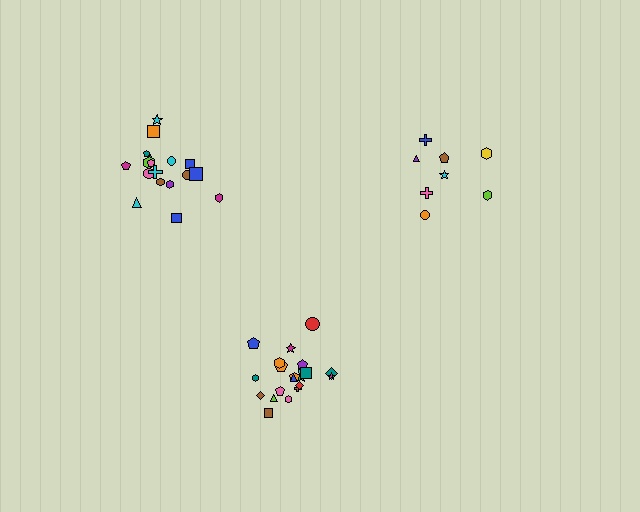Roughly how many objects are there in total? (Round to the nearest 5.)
Roughly 50 objects in total.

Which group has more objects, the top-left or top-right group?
The top-left group.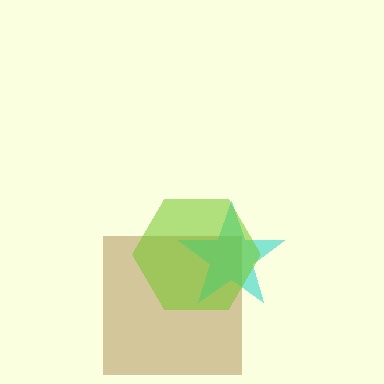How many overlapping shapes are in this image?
There are 3 overlapping shapes in the image.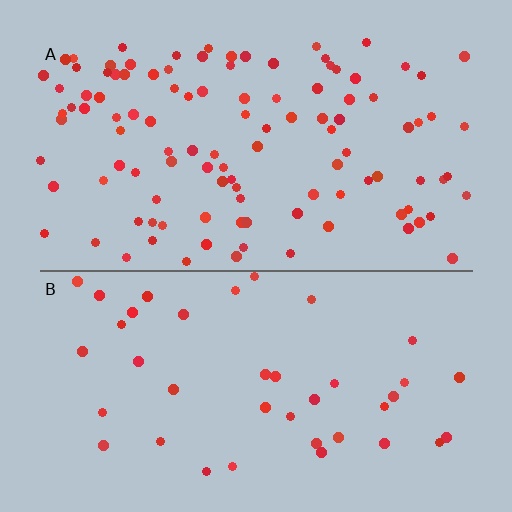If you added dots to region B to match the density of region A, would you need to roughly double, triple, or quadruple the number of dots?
Approximately triple.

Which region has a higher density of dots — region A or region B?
A (the top).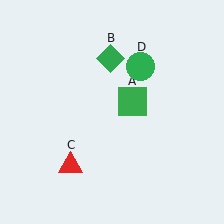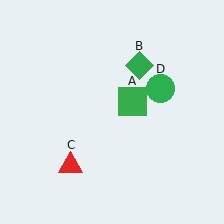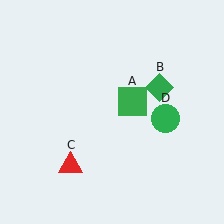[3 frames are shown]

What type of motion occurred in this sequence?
The green diamond (object B), green circle (object D) rotated clockwise around the center of the scene.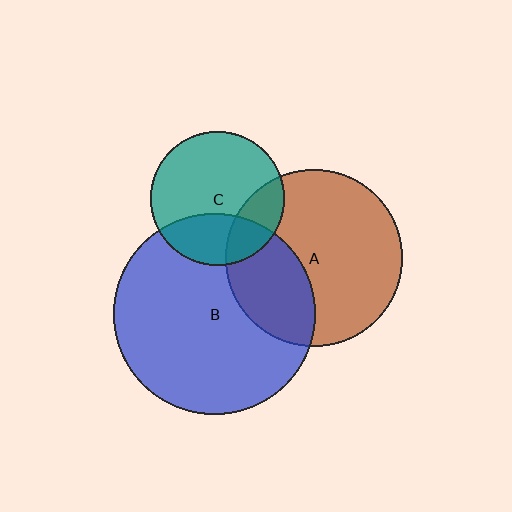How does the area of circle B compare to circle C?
Approximately 2.2 times.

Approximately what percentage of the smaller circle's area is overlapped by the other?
Approximately 20%.